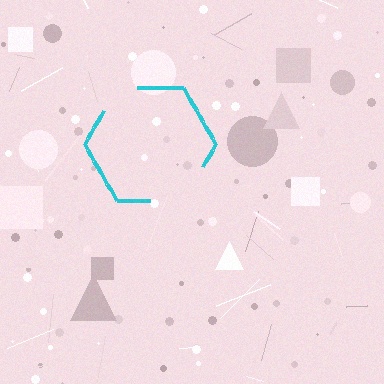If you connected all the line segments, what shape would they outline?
They would outline a hexagon.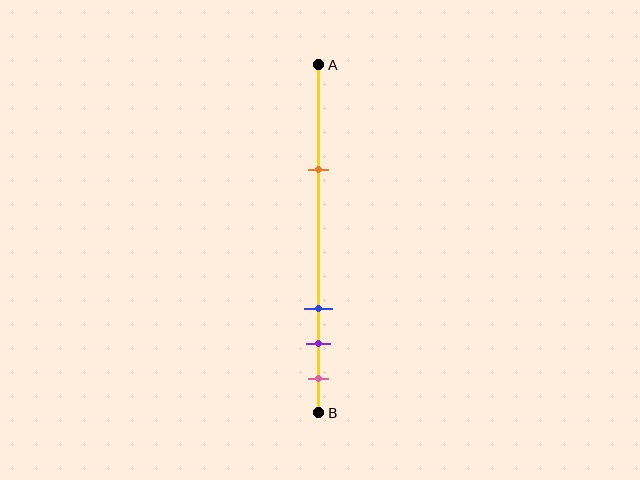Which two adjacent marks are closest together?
The purple and pink marks are the closest adjacent pair.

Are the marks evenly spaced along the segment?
No, the marks are not evenly spaced.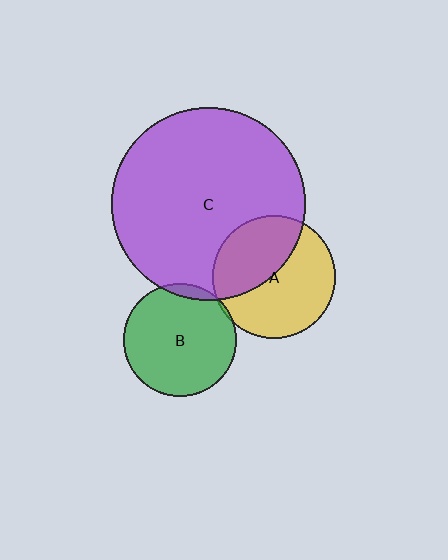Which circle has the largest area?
Circle C (purple).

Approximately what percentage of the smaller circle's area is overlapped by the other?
Approximately 5%.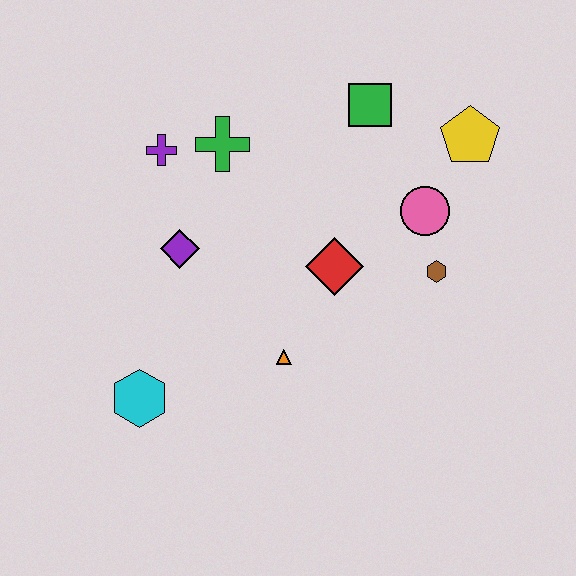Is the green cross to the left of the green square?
Yes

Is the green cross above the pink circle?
Yes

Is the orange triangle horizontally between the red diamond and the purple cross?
Yes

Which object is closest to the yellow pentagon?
The pink circle is closest to the yellow pentagon.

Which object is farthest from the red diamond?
The cyan hexagon is farthest from the red diamond.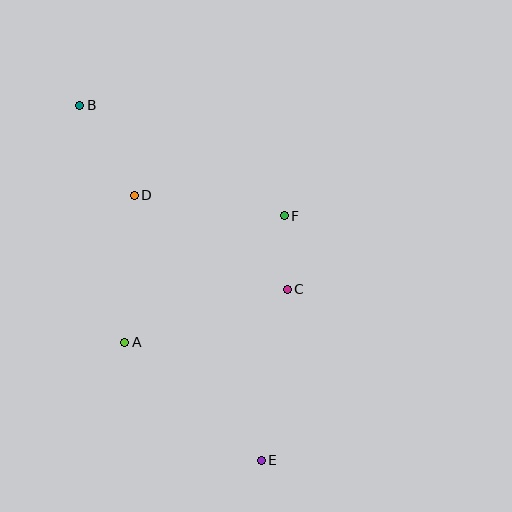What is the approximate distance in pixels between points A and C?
The distance between A and C is approximately 171 pixels.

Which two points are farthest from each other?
Points B and E are farthest from each other.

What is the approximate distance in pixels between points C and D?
The distance between C and D is approximately 180 pixels.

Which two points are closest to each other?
Points C and F are closest to each other.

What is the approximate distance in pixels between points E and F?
The distance between E and F is approximately 245 pixels.